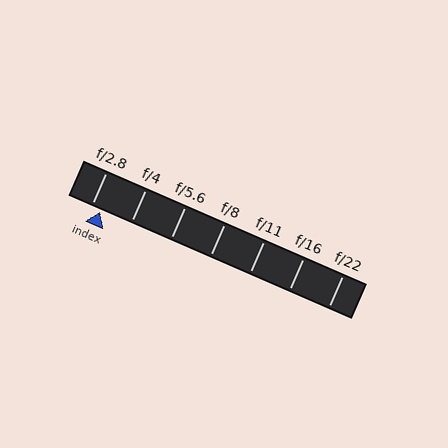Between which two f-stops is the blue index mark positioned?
The index mark is between f/2.8 and f/4.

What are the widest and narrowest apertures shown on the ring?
The widest aperture shown is f/2.8 and the narrowest is f/22.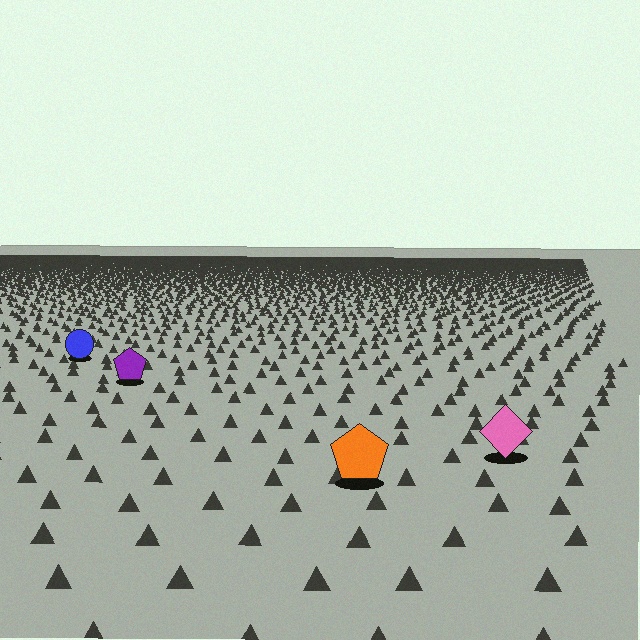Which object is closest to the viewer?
The orange pentagon is closest. The texture marks near it are larger and more spread out.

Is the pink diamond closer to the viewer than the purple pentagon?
Yes. The pink diamond is closer — you can tell from the texture gradient: the ground texture is coarser near it.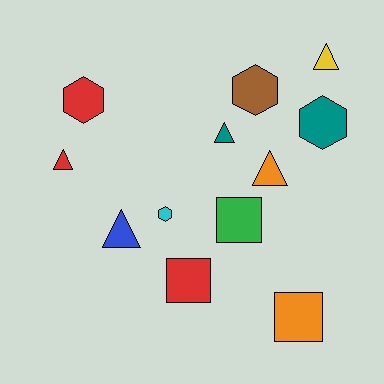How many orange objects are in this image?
There are 2 orange objects.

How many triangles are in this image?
There are 5 triangles.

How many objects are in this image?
There are 12 objects.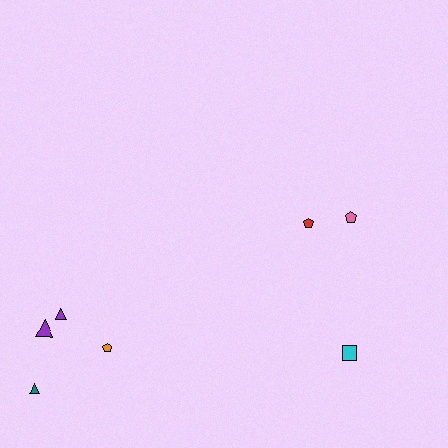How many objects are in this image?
There are 7 objects.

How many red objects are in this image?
There is 1 red object.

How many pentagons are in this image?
There are 3 pentagons.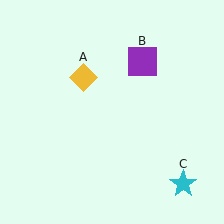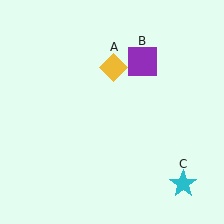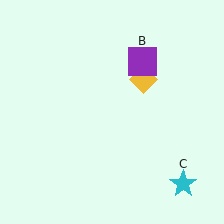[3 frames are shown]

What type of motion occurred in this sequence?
The yellow diamond (object A) rotated clockwise around the center of the scene.